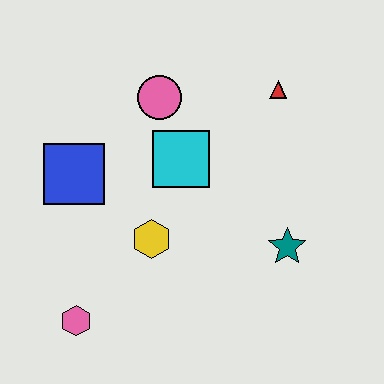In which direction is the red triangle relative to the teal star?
The red triangle is above the teal star.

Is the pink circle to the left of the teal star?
Yes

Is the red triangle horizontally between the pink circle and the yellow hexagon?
No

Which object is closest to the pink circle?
The cyan square is closest to the pink circle.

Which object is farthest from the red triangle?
The pink hexagon is farthest from the red triangle.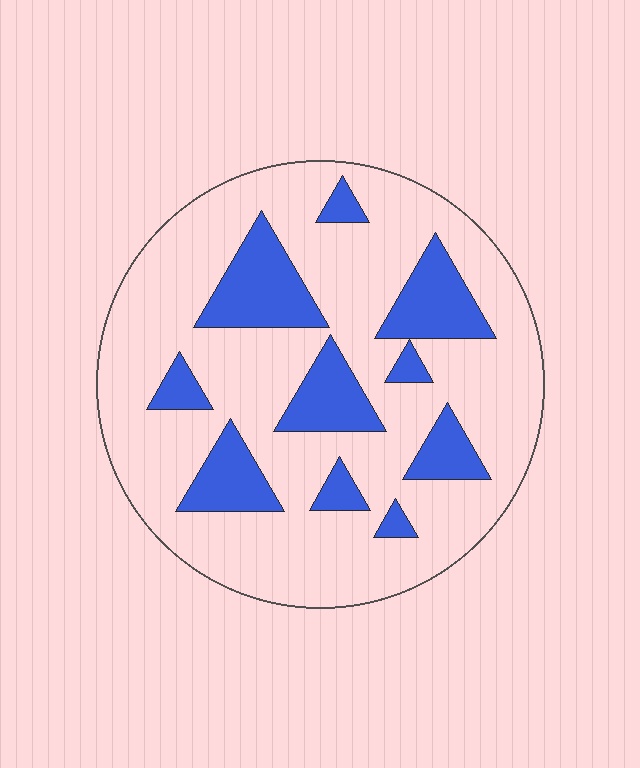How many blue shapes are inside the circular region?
10.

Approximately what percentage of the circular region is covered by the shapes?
Approximately 25%.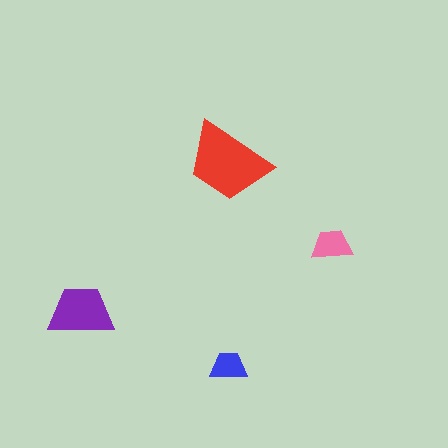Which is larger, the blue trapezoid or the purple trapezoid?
The purple one.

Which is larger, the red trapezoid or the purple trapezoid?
The red one.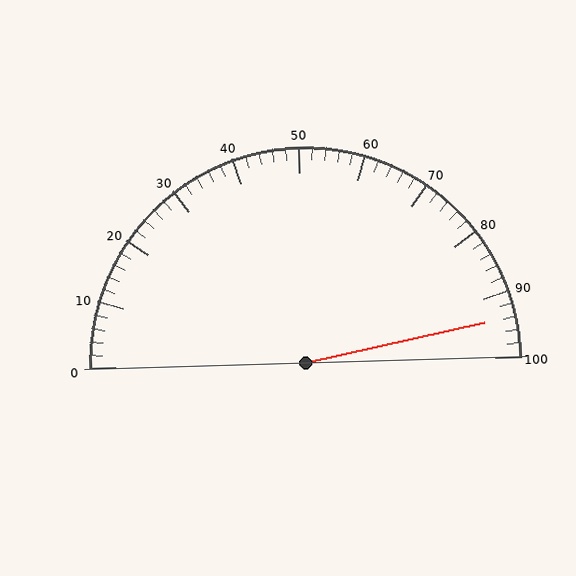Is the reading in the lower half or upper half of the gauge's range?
The reading is in the upper half of the range (0 to 100).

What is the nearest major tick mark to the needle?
The nearest major tick mark is 90.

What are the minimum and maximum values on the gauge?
The gauge ranges from 0 to 100.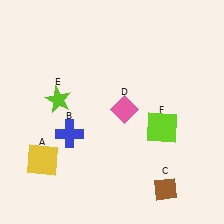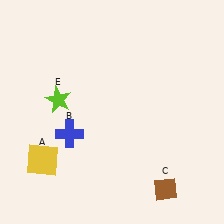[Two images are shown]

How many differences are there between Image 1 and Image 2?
There are 2 differences between the two images.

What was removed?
The pink diamond (D), the lime square (F) were removed in Image 2.